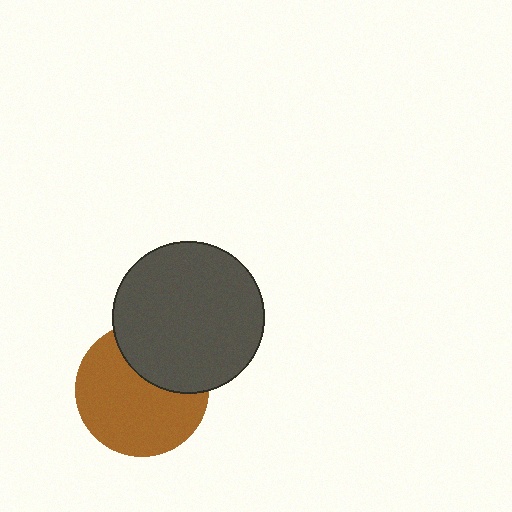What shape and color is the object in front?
The object in front is a dark gray circle.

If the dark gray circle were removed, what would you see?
You would see the complete brown circle.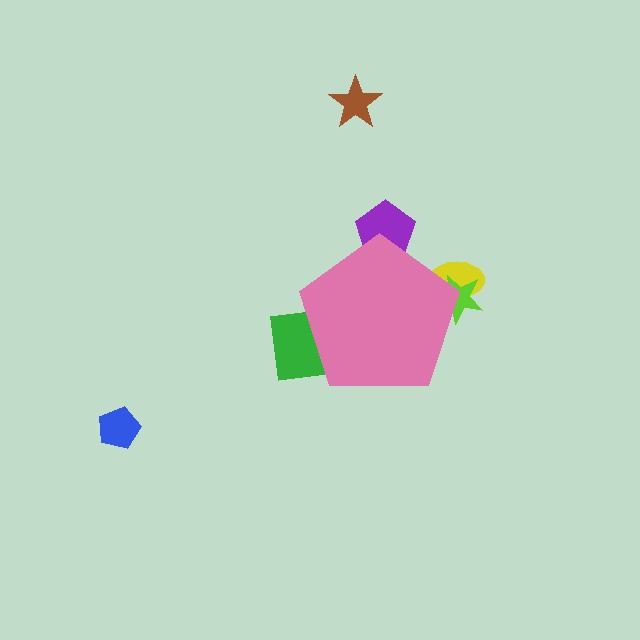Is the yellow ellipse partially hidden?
Yes, the yellow ellipse is partially hidden behind the pink pentagon.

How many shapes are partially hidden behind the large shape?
4 shapes are partially hidden.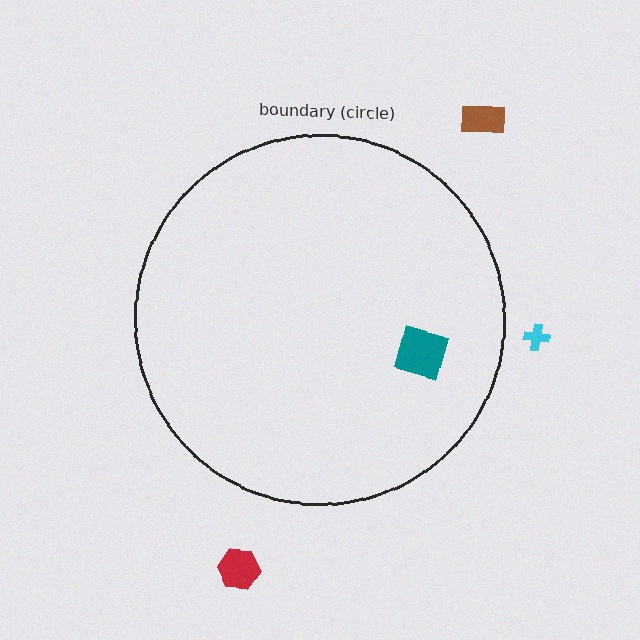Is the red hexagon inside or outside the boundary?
Outside.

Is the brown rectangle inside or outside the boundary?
Outside.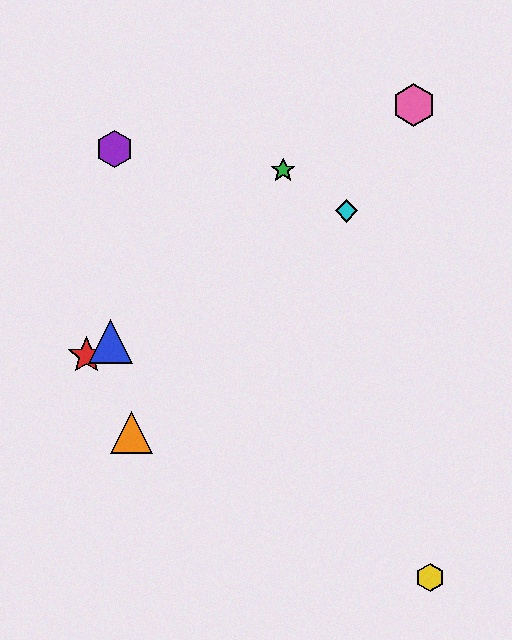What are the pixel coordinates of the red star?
The red star is at (86, 355).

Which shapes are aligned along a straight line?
The red star, the blue triangle, the cyan diamond are aligned along a straight line.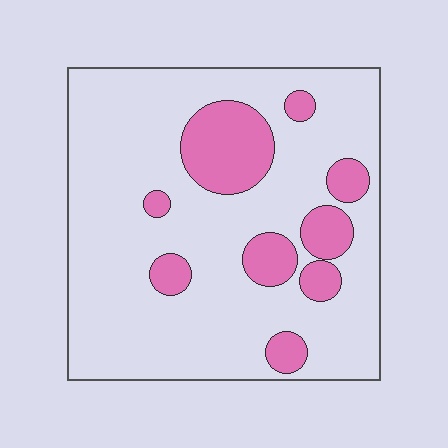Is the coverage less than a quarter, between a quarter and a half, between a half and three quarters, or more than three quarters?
Less than a quarter.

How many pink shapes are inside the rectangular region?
9.